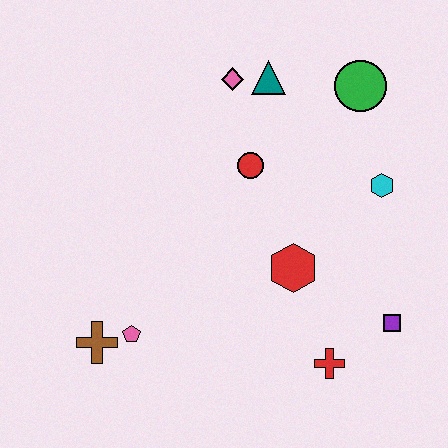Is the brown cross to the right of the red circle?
No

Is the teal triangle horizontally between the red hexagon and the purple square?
No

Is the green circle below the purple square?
No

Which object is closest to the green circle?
The teal triangle is closest to the green circle.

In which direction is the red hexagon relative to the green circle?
The red hexagon is below the green circle.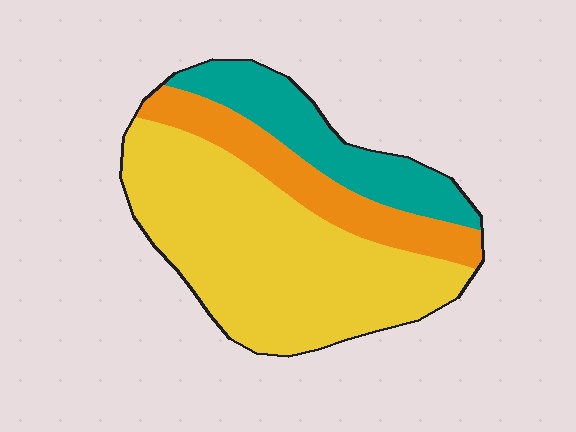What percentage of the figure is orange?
Orange takes up about one fifth (1/5) of the figure.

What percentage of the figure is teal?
Teal covers about 20% of the figure.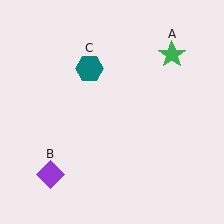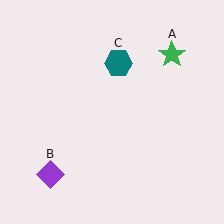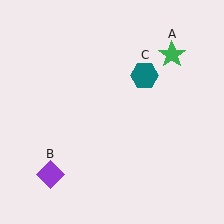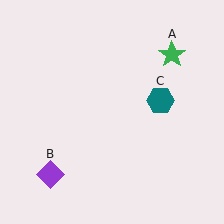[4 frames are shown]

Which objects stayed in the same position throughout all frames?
Green star (object A) and purple diamond (object B) remained stationary.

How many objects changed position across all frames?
1 object changed position: teal hexagon (object C).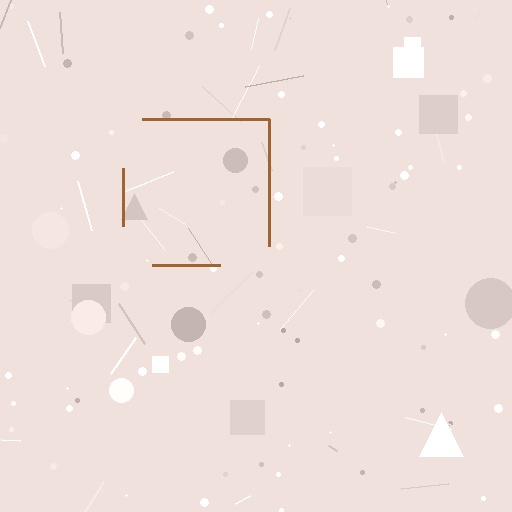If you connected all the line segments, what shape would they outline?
They would outline a square.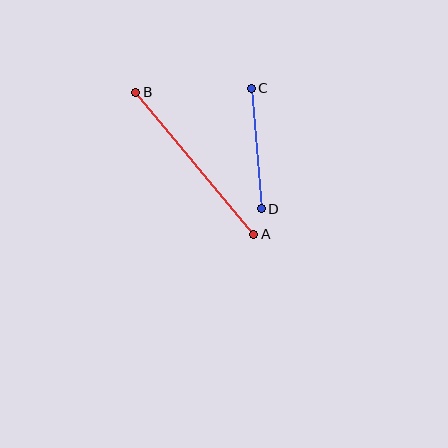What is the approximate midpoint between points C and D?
The midpoint is at approximately (256, 148) pixels.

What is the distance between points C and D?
The distance is approximately 121 pixels.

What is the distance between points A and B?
The distance is approximately 184 pixels.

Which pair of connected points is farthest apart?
Points A and B are farthest apart.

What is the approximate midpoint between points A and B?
The midpoint is at approximately (195, 163) pixels.